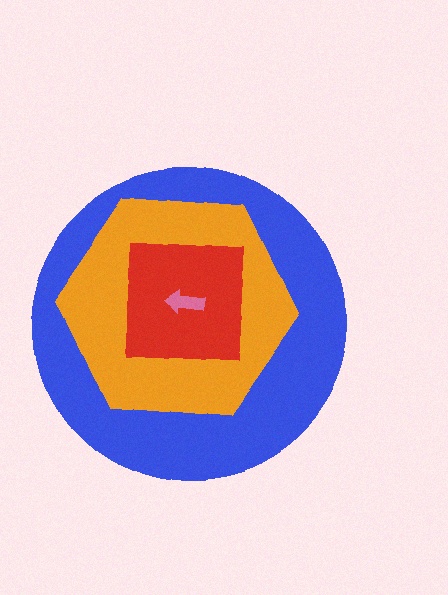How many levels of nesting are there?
4.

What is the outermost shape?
The blue circle.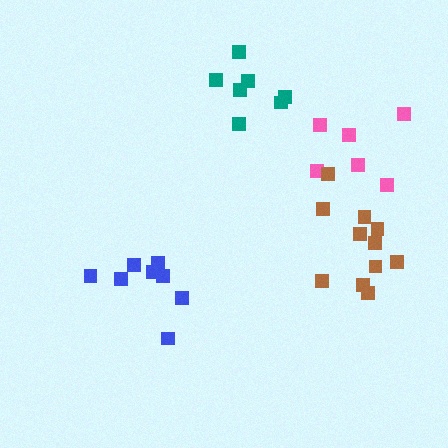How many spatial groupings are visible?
There are 4 spatial groupings.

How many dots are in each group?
Group 1: 6 dots, Group 2: 7 dots, Group 3: 11 dots, Group 4: 8 dots (32 total).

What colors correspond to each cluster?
The clusters are colored: pink, teal, brown, blue.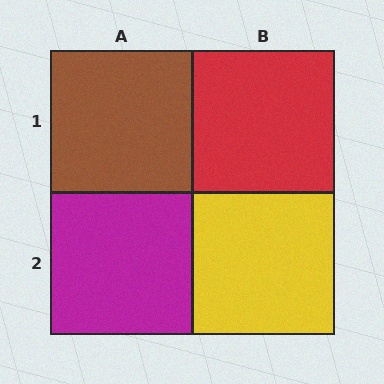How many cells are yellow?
1 cell is yellow.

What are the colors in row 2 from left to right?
Magenta, yellow.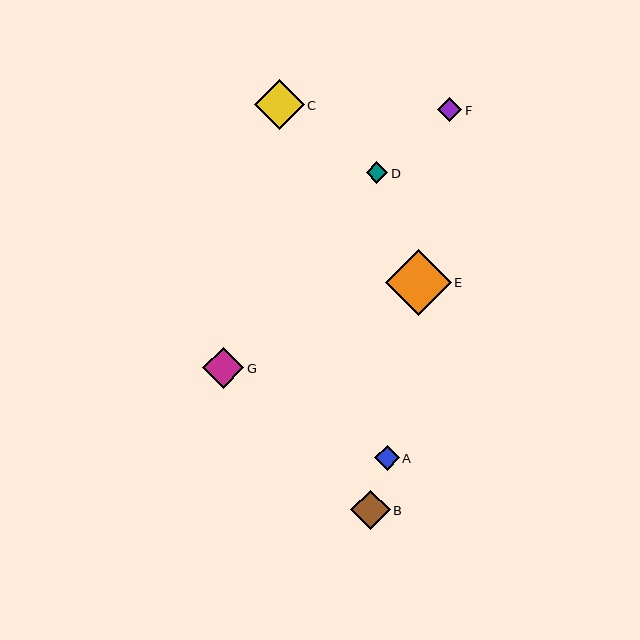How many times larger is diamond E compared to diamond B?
Diamond E is approximately 1.7 times the size of diamond B.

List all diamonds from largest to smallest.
From largest to smallest: E, C, G, B, A, F, D.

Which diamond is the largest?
Diamond E is the largest with a size of approximately 66 pixels.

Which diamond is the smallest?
Diamond D is the smallest with a size of approximately 22 pixels.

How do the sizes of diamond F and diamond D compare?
Diamond F and diamond D are approximately the same size.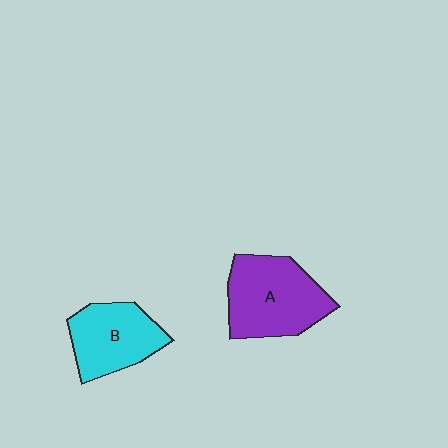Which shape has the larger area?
Shape A (purple).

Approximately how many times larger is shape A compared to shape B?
Approximately 1.3 times.